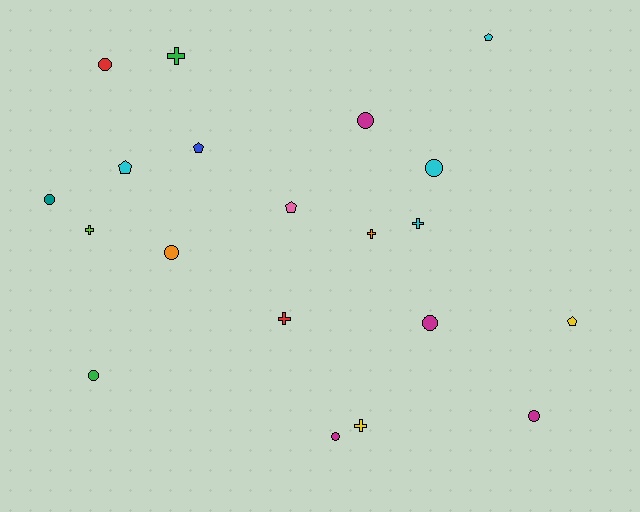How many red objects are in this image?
There are 2 red objects.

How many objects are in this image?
There are 20 objects.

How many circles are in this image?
There are 9 circles.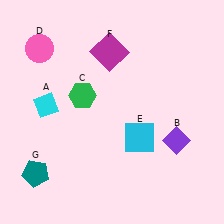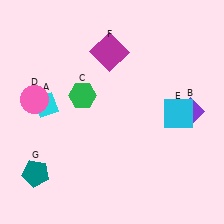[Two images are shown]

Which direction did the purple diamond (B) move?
The purple diamond (B) moved up.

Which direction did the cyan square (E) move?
The cyan square (E) moved right.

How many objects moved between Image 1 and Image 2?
3 objects moved between the two images.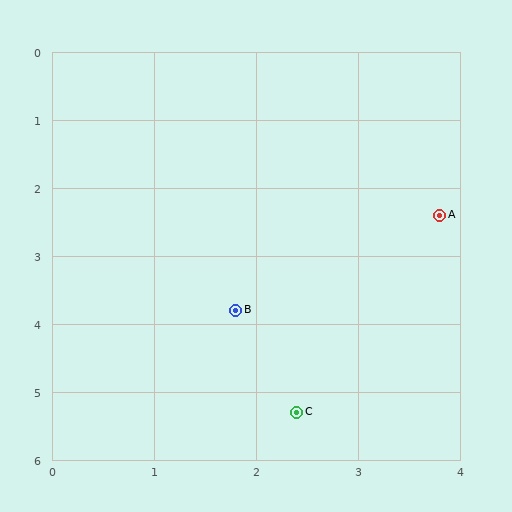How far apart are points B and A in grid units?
Points B and A are about 2.4 grid units apart.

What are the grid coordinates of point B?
Point B is at approximately (1.8, 3.8).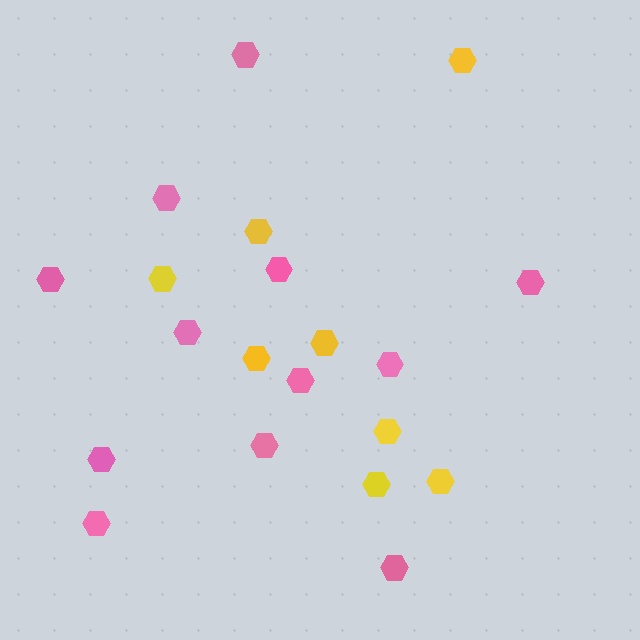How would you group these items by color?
There are 2 groups: one group of pink hexagons (12) and one group of yellow hexagons (8).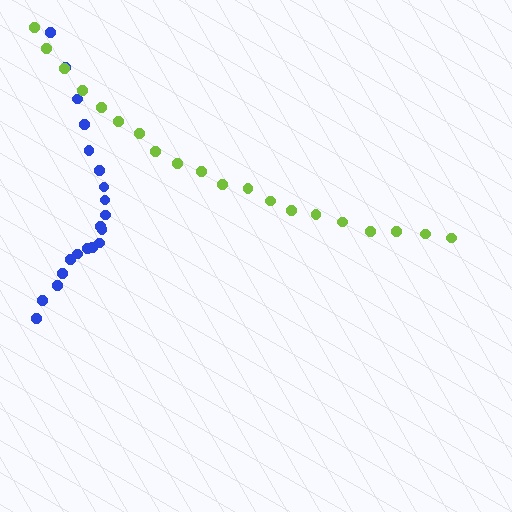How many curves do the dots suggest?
There are 2 distinct paths.